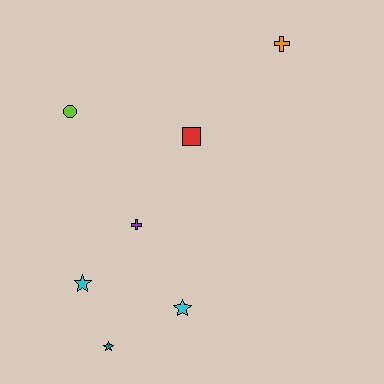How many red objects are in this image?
There is 1 red object.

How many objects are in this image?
There are 7 objects.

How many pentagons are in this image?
There are no pentagons.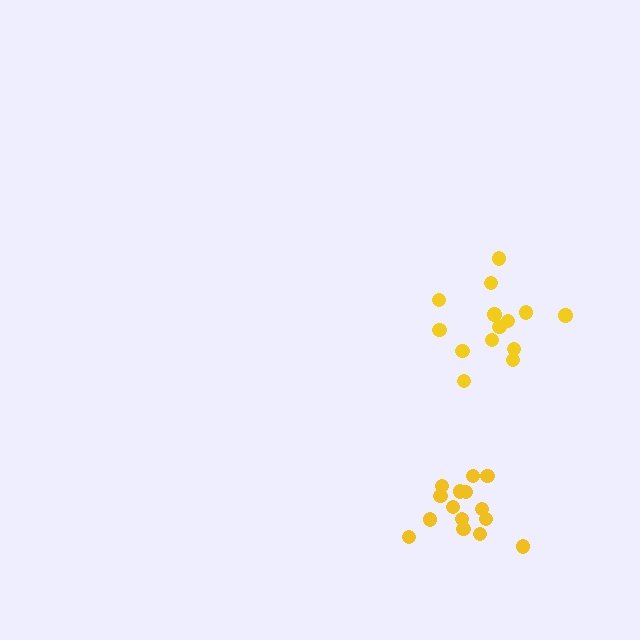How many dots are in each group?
Group 1: 15 dots, Group 2: 14 dots (29 total).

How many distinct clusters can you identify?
There are 2 distinct clusters.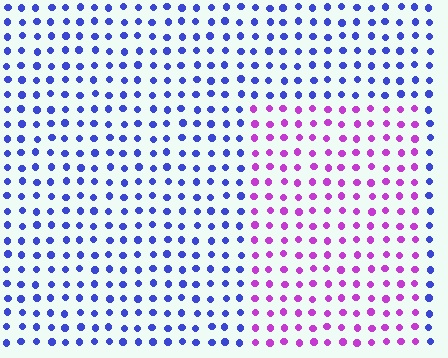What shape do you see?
I see a rectangle.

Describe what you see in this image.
The image is filled with small blue elements in a uniform arrangement. A rectangle-shaped region is visible where the elements are tinted to a slightly different hue, forming a subtle color boundary.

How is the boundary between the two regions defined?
The boundary is defined purely by a slight shift in hue (about 59 degrees). Spacing, size, and orientation are identical on both sides.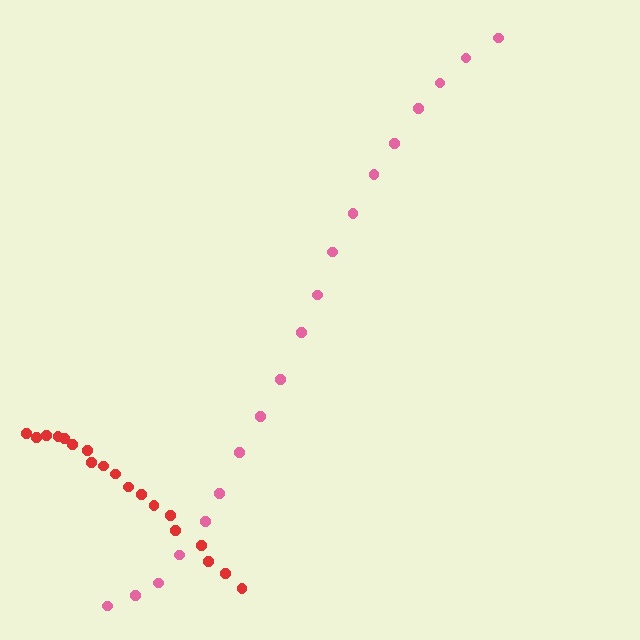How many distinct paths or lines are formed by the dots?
There are 2 distinct paths.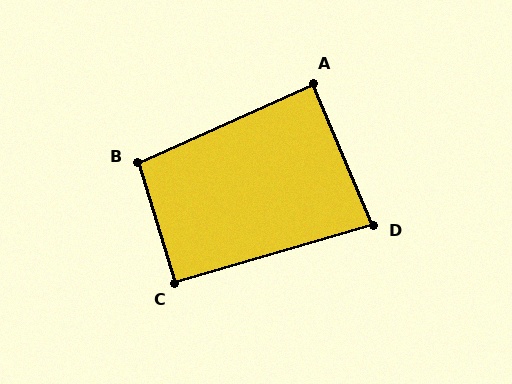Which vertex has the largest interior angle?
B, at approximately 97 degrees.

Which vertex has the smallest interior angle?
D, at approximately 83 degrees.